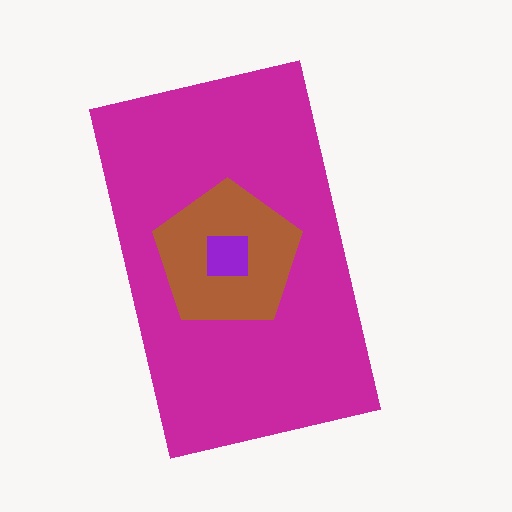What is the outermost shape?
The magenta rectangle.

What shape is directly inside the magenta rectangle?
The brown pentagon.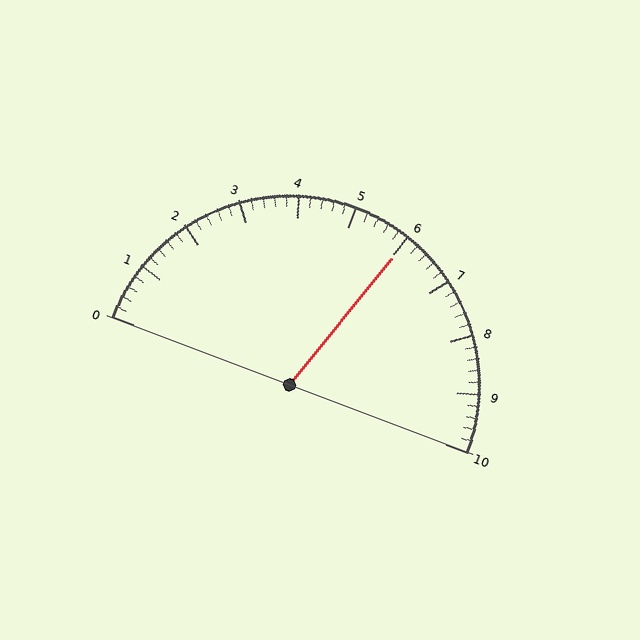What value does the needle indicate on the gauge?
The needle indicates approximately 6.0.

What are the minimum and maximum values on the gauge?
The gauge ranges from 0 to 10.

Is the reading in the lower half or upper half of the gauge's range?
The reading is in the upper half of the range (0 to 10).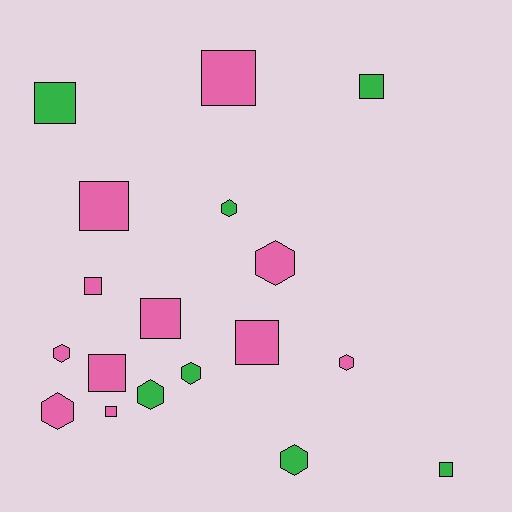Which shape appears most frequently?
Square, with 10 objects.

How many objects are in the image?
There are 18 objects.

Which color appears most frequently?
Pink, with 11 objects.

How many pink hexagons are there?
There are 4 pink hexagons.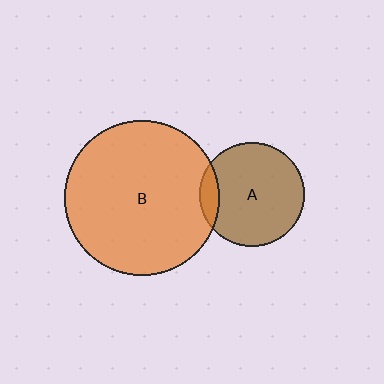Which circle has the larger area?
Circle B (orange).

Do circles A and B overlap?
Yes.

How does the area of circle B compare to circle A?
Approximately 2.2 times.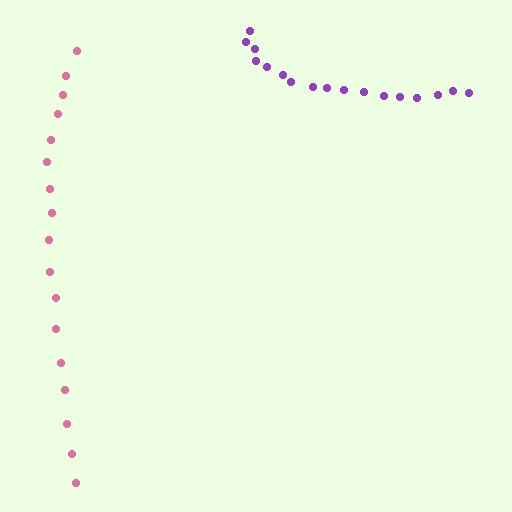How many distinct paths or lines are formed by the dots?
There are 2 distinct paths.